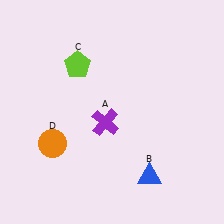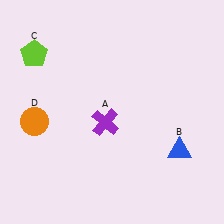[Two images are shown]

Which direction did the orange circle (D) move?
The orange circle (D) moved up.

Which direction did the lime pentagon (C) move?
The lime pentagon (C) moved left.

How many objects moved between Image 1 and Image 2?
3 objects moved between the two images.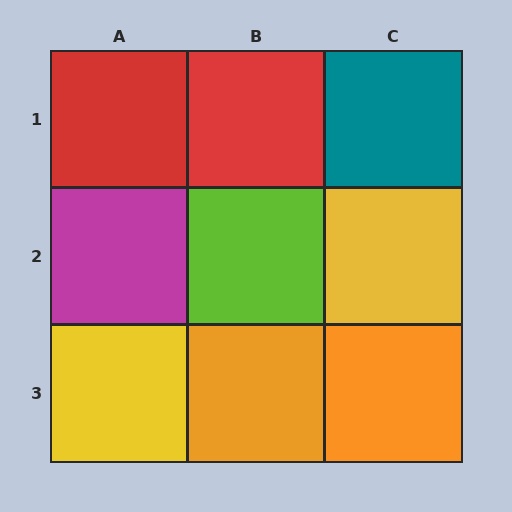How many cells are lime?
1 cell is lime.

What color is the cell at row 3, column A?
Yellow.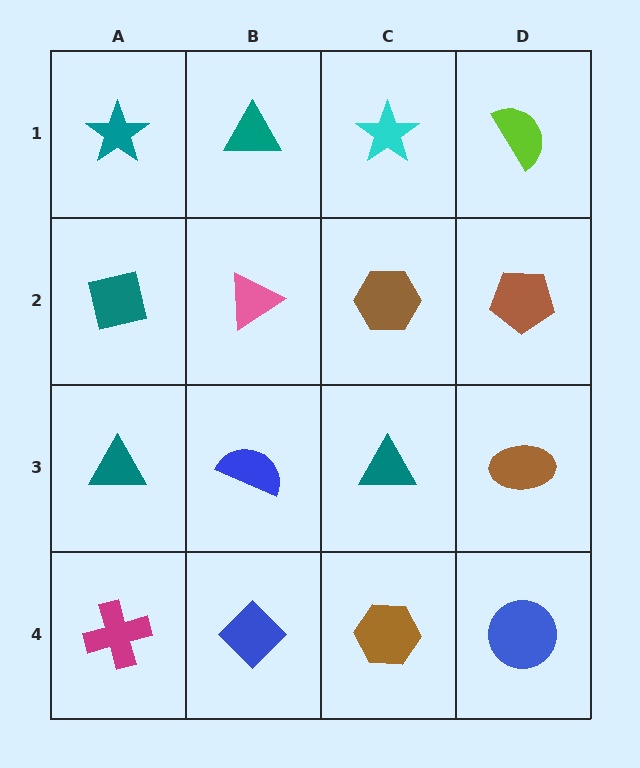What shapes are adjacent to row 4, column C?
A teal triangle (row 3, column C), a blue diamond (row 4, column B), a blue circle (row 4, column D).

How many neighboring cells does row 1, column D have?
2.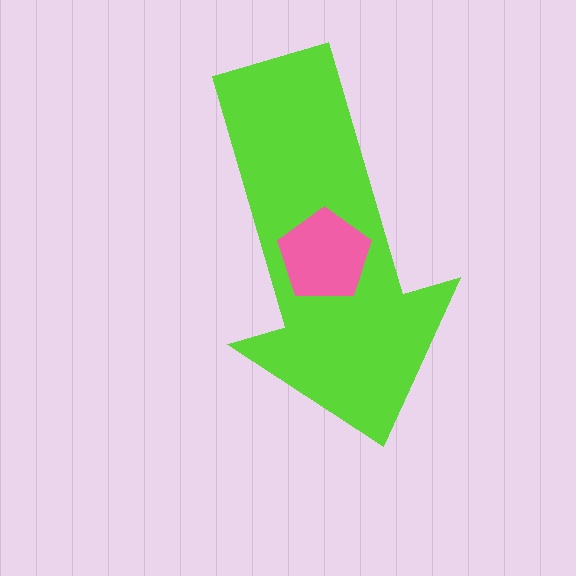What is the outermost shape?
The lime arrow.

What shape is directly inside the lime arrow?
The pink pentagon.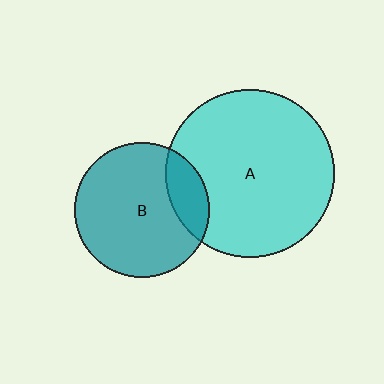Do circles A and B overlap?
Yes.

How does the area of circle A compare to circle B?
Approximately 1.5 times.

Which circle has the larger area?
Circle A (cyan).